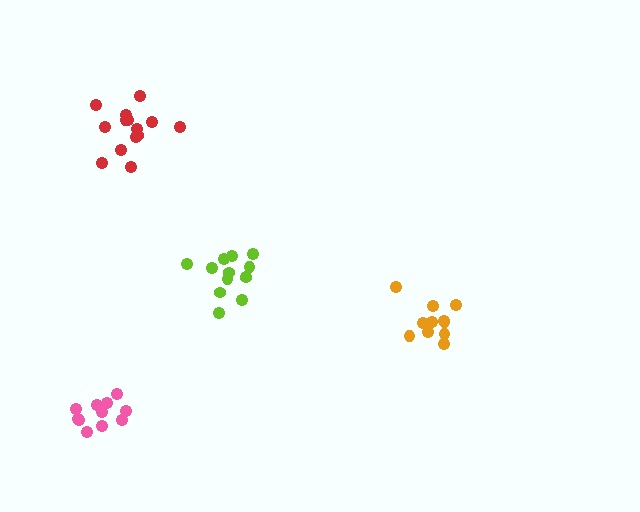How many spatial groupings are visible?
There are 4 spatial groupings.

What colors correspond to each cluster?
The clusters are colored: red, lime, orange, pink.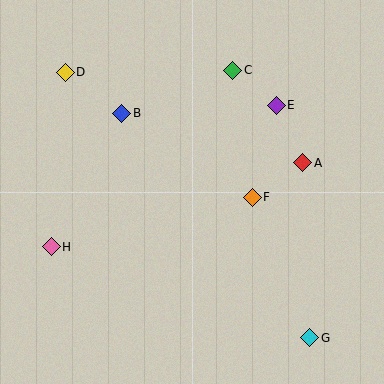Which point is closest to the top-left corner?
Point D is closest to the top-left corner.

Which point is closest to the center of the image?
Point F at (252, 197) is closest to the center.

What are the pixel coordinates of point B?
Point B is at (122, 113).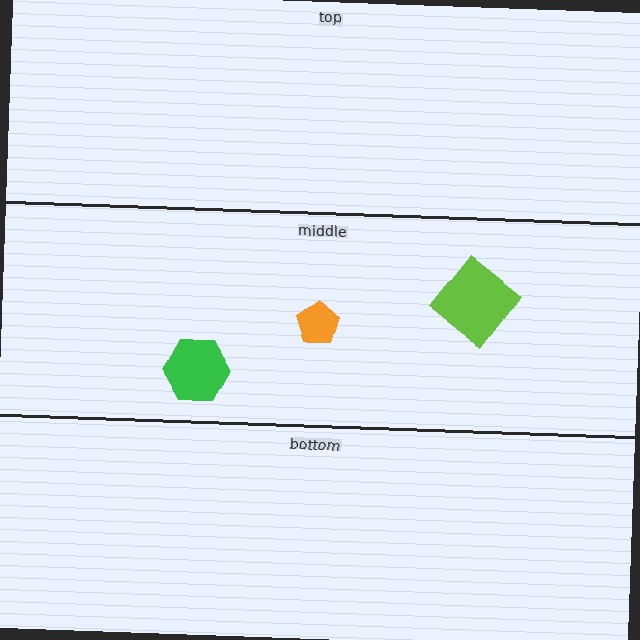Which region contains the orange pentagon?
The middle region.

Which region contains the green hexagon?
The middle region.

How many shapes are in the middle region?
3.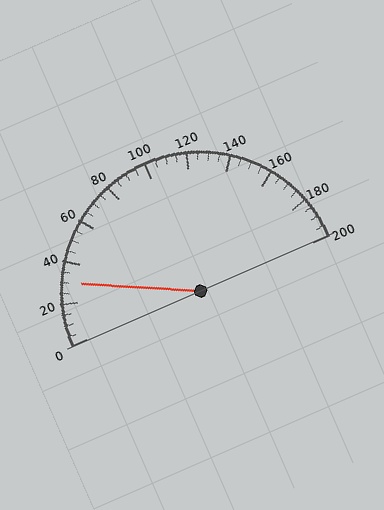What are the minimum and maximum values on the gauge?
The gauge ranges from 0 to 200.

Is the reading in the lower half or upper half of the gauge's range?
The reading is in the lower half of the range (0 to 200).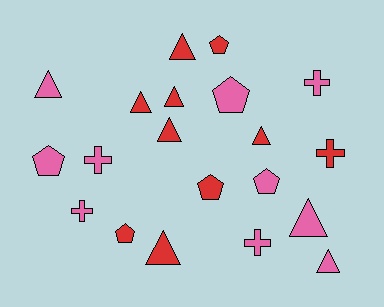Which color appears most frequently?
Pink, with 10 objects.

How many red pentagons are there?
There are 3 red pentagons.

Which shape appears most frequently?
Triangle, with 9 objects.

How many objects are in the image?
There are 20 objects.